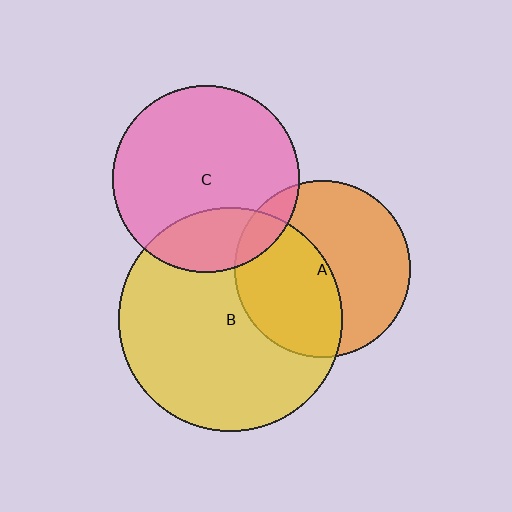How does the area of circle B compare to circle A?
Approximately 1.6 times.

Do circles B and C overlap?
Yes.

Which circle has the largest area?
Circle B (yellow).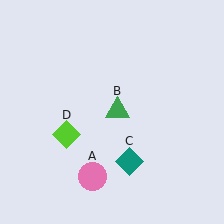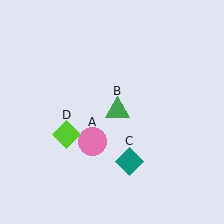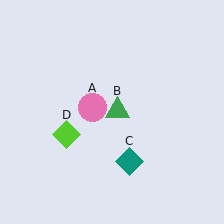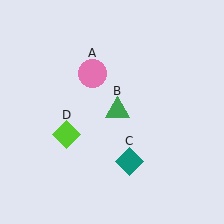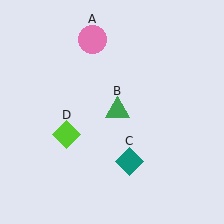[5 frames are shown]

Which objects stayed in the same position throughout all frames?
Green triangle (object B) and teal diamond (object C) and lime diamond (object D) remained stationary.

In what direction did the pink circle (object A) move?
The pink circle (object A) moved up.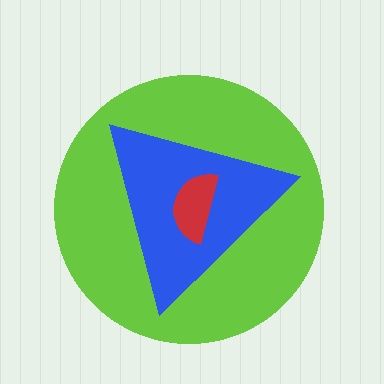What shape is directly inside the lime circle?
The blue triangle.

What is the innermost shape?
The red semicircle.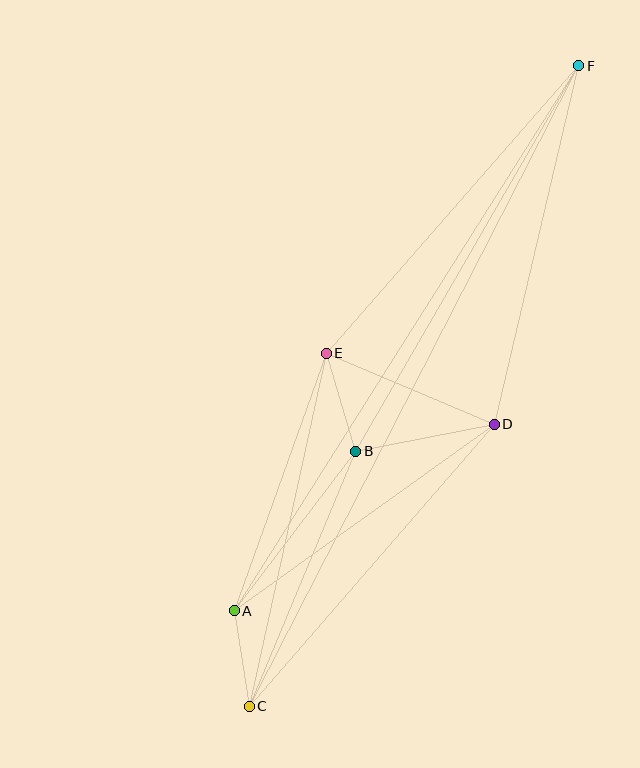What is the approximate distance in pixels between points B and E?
The distance between B and E is approximately 103 pixels.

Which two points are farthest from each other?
Points C and F are farthest from each other.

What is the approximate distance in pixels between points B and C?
The distance between B and C is approximately 277 pixels.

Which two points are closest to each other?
Points A and C are closest to each other.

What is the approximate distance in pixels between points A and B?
The distance between A and B is approximately 201 pixels.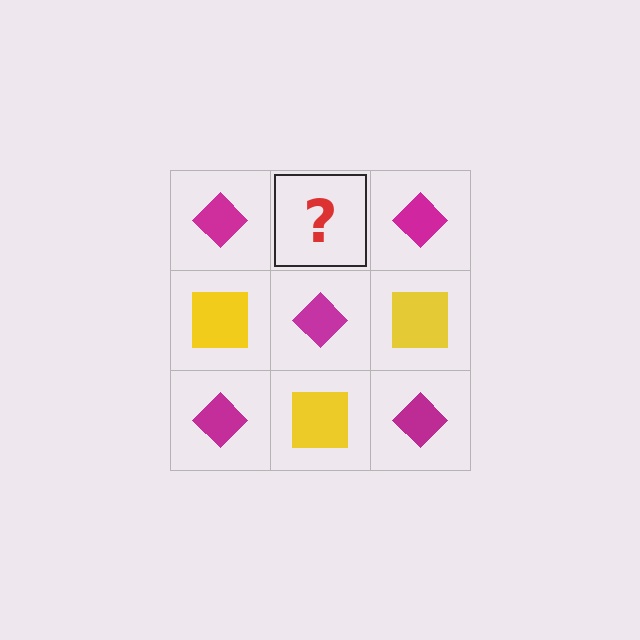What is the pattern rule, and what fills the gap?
The rule is that it alternates magenta diamond and yellow square in a checkerboard pattern. The gap should be filled with a yellow square.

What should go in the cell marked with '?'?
The missing cell should contain a yellow square.